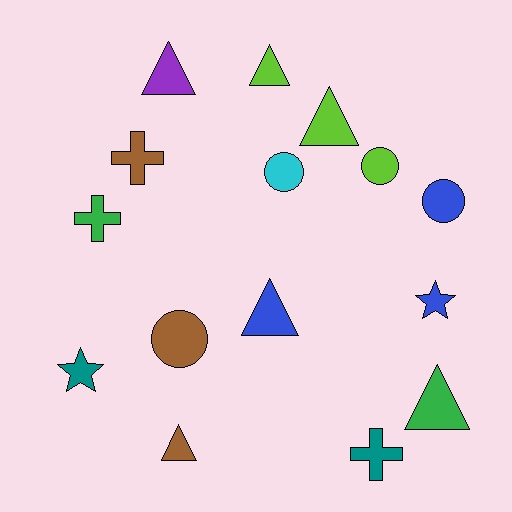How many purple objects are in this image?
There is 1 purple object.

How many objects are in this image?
There are 15 objects.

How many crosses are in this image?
There are 3 crosses.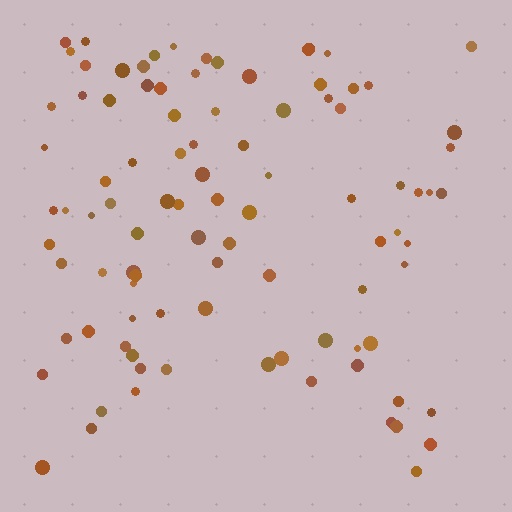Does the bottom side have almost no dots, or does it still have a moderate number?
Still a moderate number, just noticeably fewer than the top.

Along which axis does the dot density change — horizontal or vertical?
Vertical.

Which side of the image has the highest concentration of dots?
The top.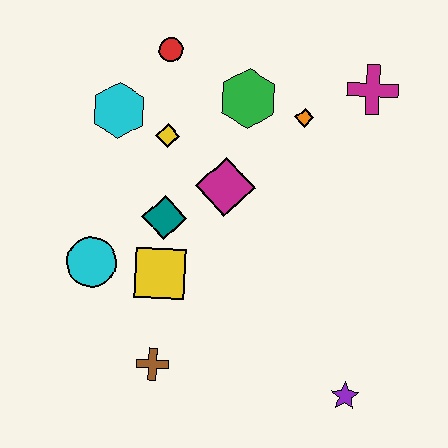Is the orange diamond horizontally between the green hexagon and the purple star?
Yes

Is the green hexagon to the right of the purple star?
No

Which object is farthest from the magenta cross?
The brown cross is farthest from the magenta cross.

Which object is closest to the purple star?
The brown cross is closest to the purple star.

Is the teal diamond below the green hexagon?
Yes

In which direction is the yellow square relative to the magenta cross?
The yellow square is to the left of the magenta cross.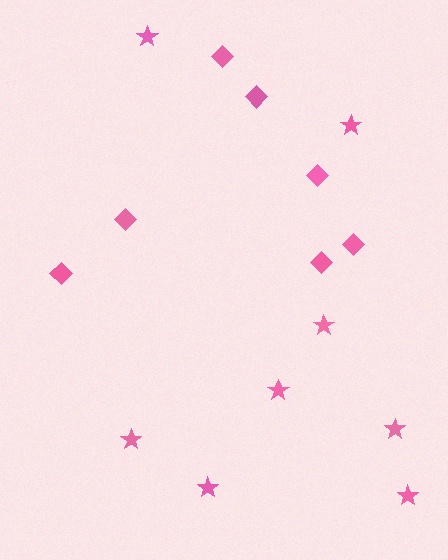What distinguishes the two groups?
There are 2 groups: one group of diamonds (7) and one group of stars (8).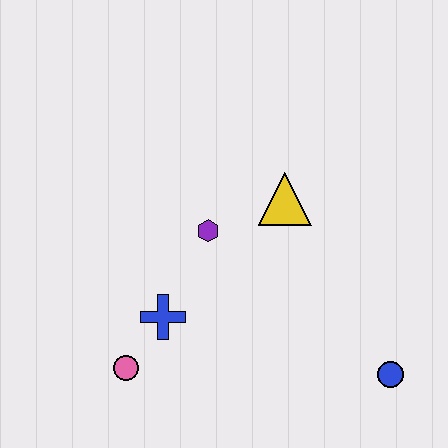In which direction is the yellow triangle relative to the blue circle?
The yellow triangle is above the blue circle.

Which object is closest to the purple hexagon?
The yellow triangle is closest to the purple hexagon.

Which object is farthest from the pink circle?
The blue circle is farthest from the pink circle.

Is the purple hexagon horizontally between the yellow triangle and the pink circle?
Yes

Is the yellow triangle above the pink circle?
Yes